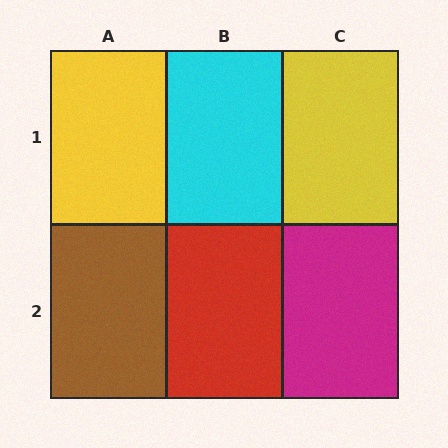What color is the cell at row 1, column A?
Yellow.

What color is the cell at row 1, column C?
Yellow.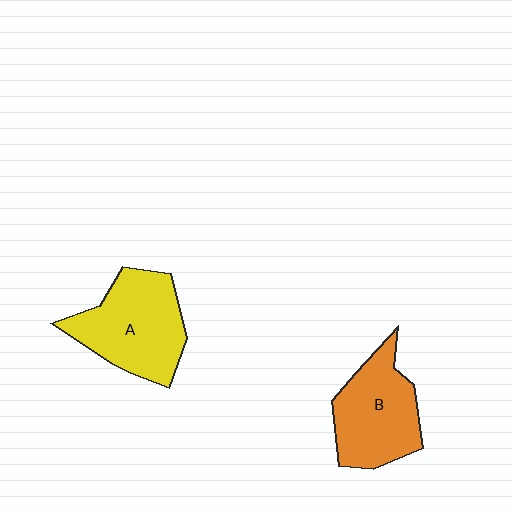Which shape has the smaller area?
Shape B (orange).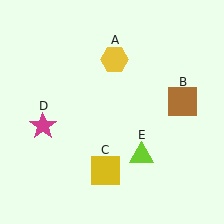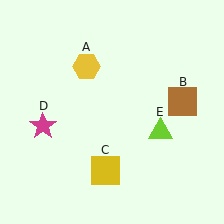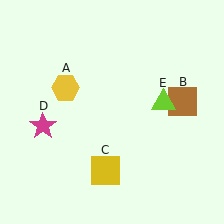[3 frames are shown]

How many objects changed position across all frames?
2 objects changed position: yellow hexagon (object A), lime triangle (object E).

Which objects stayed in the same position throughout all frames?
Brown square (object B) and yellow square (object C) and magenta star (object D) remained stationary.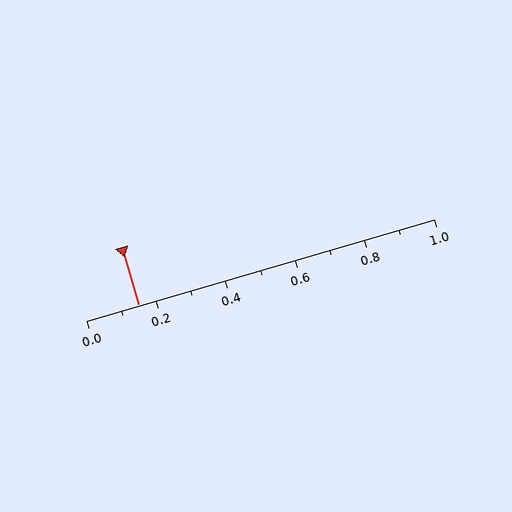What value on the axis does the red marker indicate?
The marker indicates approximately 0.15.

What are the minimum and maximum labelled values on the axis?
The axis runs from 0.0 to 1.0.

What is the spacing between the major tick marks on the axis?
The major ticks are spaced 0.2 apart.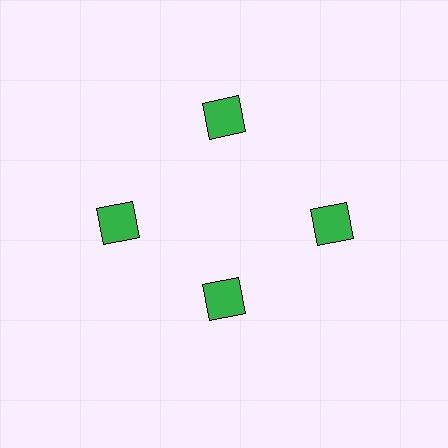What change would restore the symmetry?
The symmetry would be restored by moving it outward, back onto the ring so that all 4 squares sit at equal angles and equal distance from the center.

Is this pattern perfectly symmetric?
No. The 4 green squares are arranged in a ring, but one element near the 6 o'clock position is pulled inward toward the center, breaking the 4-fold rotational symmetry.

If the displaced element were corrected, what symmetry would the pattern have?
It would have 4-fold rotational symmetry — the pattern would map onto itself every 90 degrees.